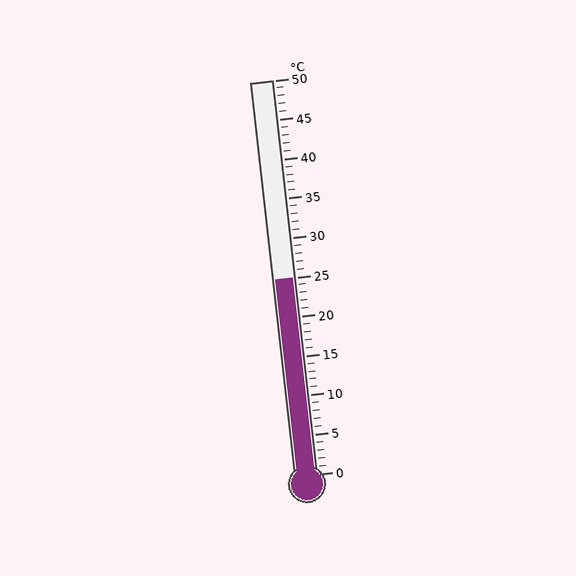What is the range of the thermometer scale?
The thermometer scale ranges from 0°C to 50°C.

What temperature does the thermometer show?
The thermometer shows approximately 25°C.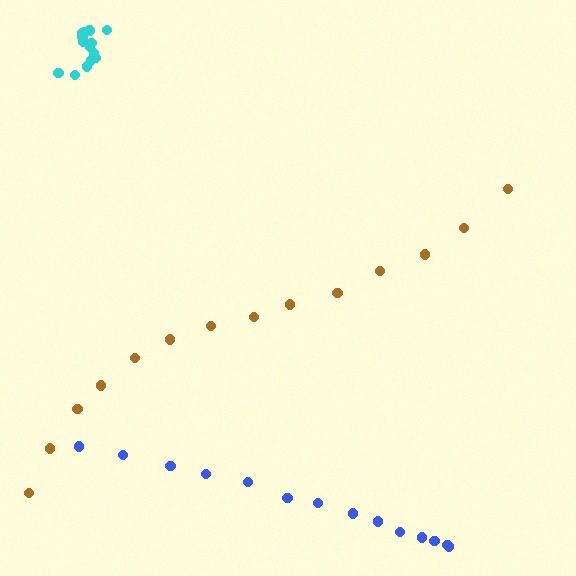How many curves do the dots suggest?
There are 3 distinct paths.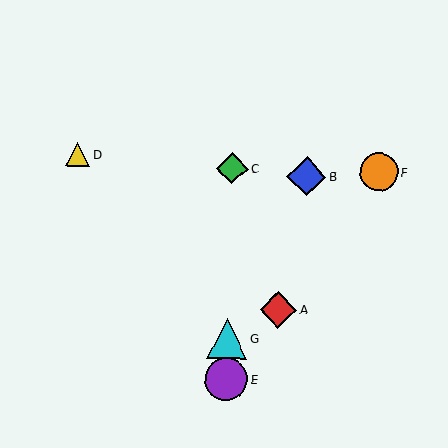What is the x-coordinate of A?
Object A is at x≈278.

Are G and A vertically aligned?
No, G is at x≈227 and A is at x≈278.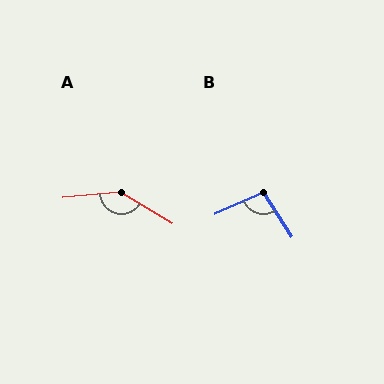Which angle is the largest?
A, at approximately 143 degrees.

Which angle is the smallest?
B, at approximately 99 degrees.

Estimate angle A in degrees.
Approximately 143 degrees.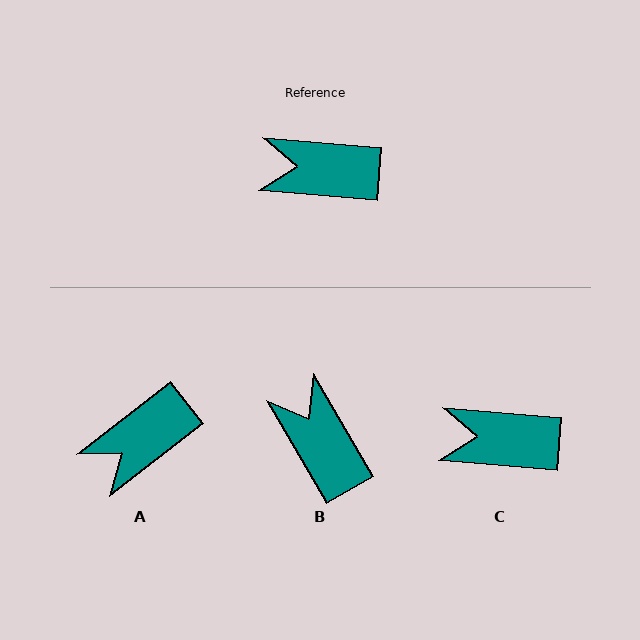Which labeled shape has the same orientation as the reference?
C.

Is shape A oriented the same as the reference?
No, it is off by about 43 degrees.